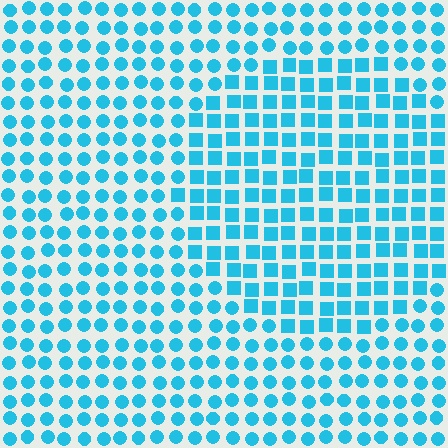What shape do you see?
I see a circle.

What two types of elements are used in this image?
The image uses squares inside the circle region and circles outside it.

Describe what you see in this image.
The image is filled with small cyan elements arranged in a uniform grid. A circle-shaped region contains squares, while the surrounding area contains circles. The boundary is defined purely by the change in element shape.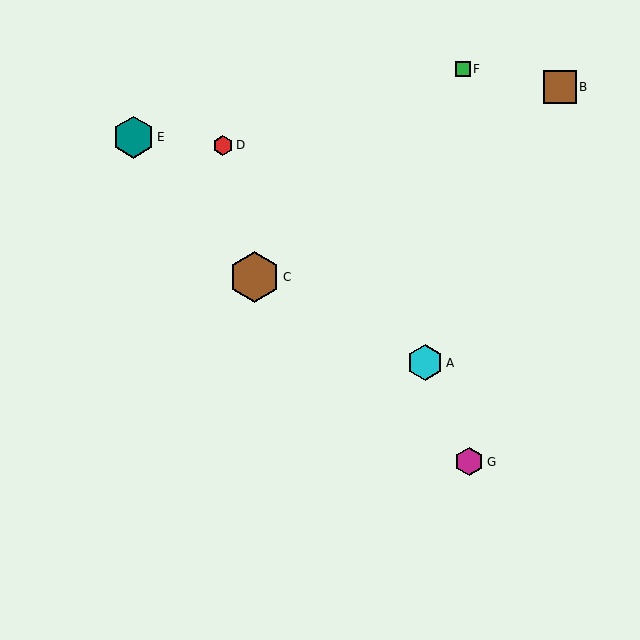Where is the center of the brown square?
The center of the brown square is at (560, 87).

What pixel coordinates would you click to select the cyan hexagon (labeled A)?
Click at (425, 363) to select the cyan hexagon A.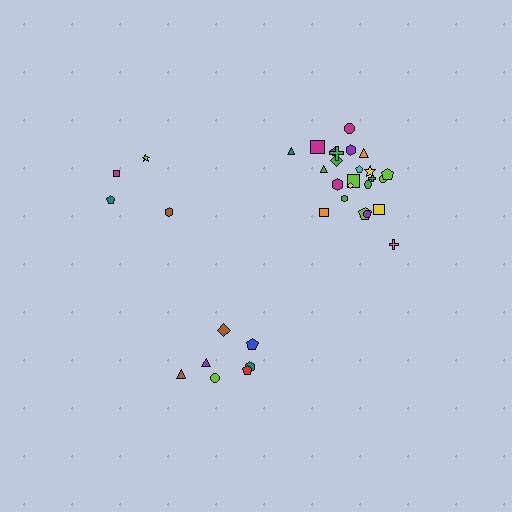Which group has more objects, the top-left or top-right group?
The top-right group.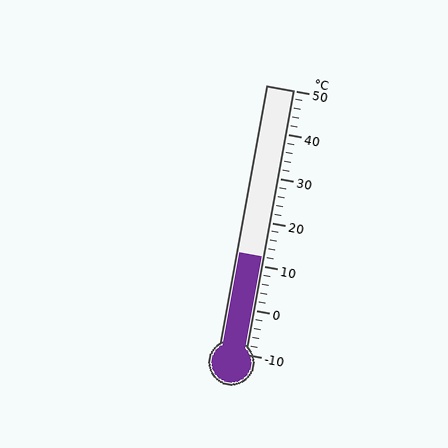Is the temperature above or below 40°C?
The temperature is below 40°C.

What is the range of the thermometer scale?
The thermometer scale ranges from -10°C to 50°C.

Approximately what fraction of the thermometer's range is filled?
The thermometer is filled to approximately 35% of its range.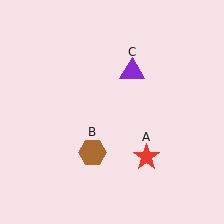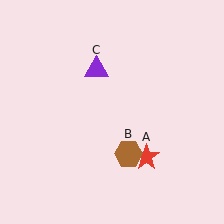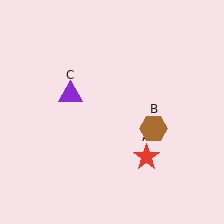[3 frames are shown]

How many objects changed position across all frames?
2 objects changed position: brown hexagon (object B), purple triangle (object C).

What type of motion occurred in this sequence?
The brown hexagon (object B), purple triangle (object C) rotated counterclockwise around the center of the scene.